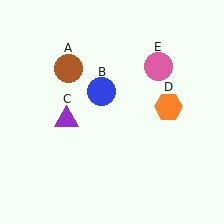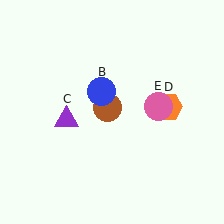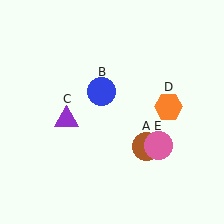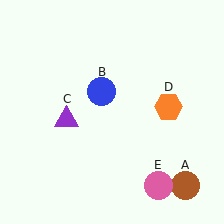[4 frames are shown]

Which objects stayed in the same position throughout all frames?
Blue circle (object B) and purple triangle (object C) and orange hexagon (object D) remained stationary.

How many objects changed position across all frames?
2 objects changed position: brown circle (object A), pink circle (object E).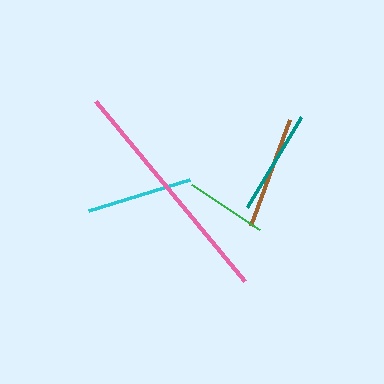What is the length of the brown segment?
The brown segment is approximately 113 pixels long.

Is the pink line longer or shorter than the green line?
The pink line is longer than the green line.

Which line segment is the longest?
The pink line is the longest at approximately 234 pixels.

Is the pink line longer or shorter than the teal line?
The pink line is longer than the teal line.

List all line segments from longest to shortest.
From longest to shortest: pink, brown, cyan, teal, green.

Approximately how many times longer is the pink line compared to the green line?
The pink line is approximately 2.9 times the length of the green line.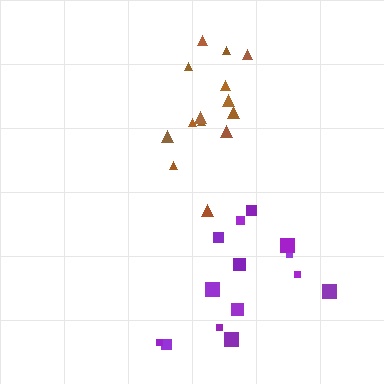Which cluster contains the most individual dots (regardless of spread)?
Purple (14).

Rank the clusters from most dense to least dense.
brown, purple.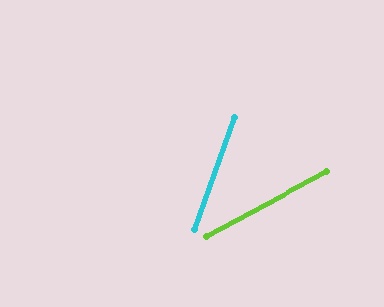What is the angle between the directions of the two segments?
Approximately 42 degrees.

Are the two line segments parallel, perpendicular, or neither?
Neither parallel nor perpendicular — they differ by about 42°.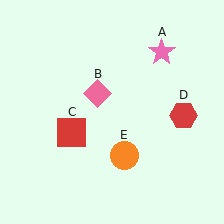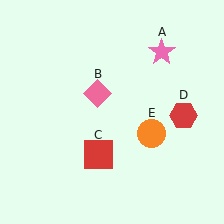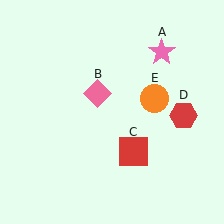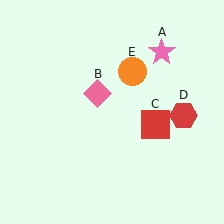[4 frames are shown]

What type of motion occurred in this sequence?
The red square (object C), orange circle (object E) rotated counterclockwise around the center of the scene.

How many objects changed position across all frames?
2 objects changed position: red square (object C), orange circle (object E).